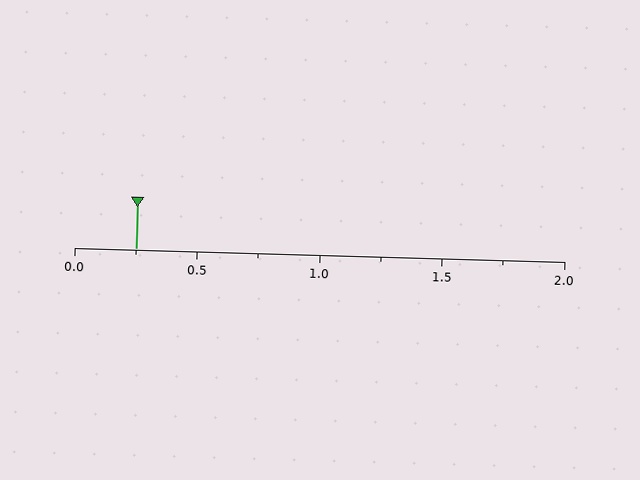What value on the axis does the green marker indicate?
The marker indicates approximately 0.25.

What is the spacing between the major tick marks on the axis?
The major ticks are spaced 0.5 apart.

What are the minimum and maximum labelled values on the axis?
The axis runs from 0.0 to 2.0.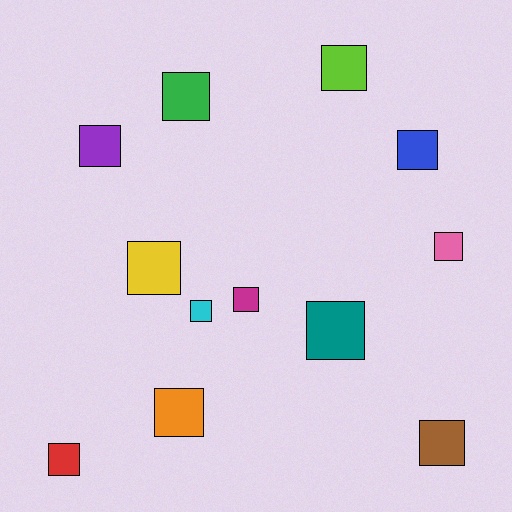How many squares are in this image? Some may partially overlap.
There are 12 squares.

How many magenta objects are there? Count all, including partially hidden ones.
There is 1 magenta object.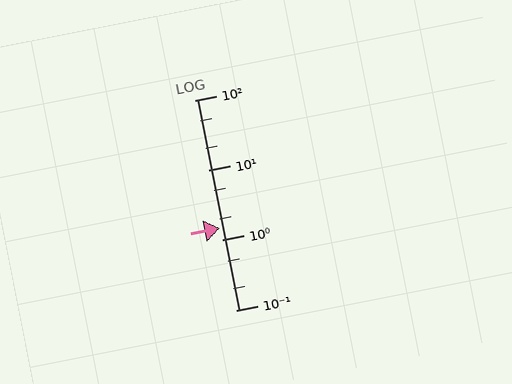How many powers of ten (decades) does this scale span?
The scale spans 3 decades, from 0.1 to 100.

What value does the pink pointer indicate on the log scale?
The pointer indicates approximately 1.5.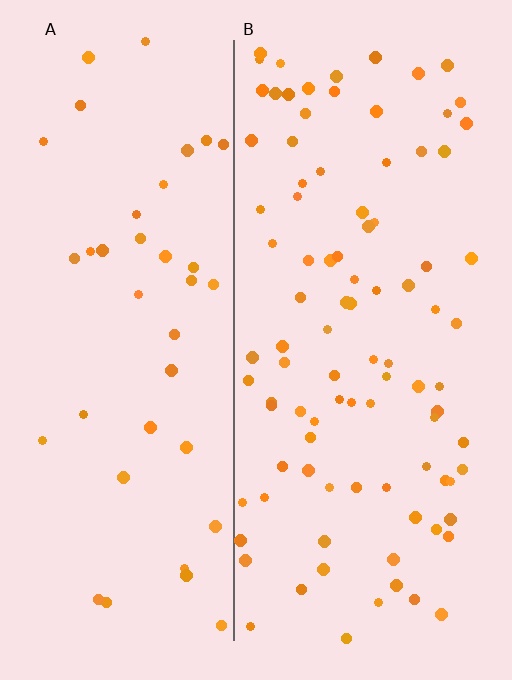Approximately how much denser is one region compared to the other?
Approximately 2.4× — region B over region A.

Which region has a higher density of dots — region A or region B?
B (the right).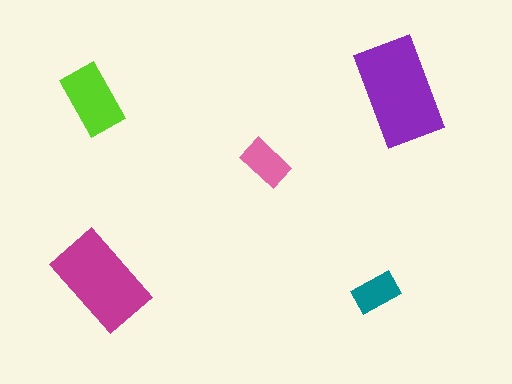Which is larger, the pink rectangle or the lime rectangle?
The lime one.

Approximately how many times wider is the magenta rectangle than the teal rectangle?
About 2 times wider.